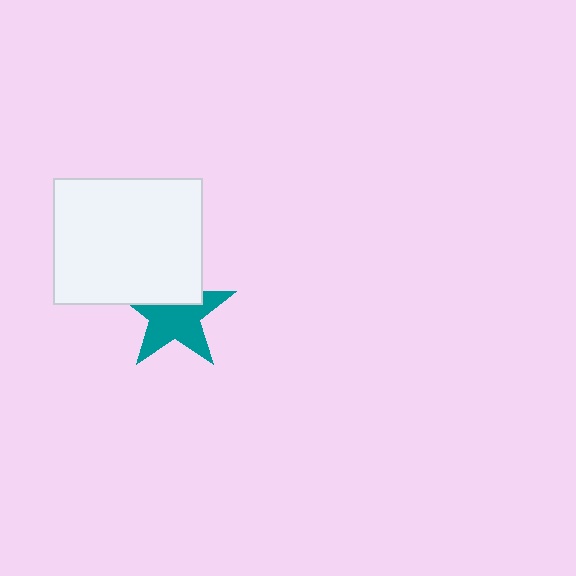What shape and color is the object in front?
The object in front is a white rectangle.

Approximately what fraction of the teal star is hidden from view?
Roughly 37% of the teal star is hidden behind the white rectangle.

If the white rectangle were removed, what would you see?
You would see the complete teal star.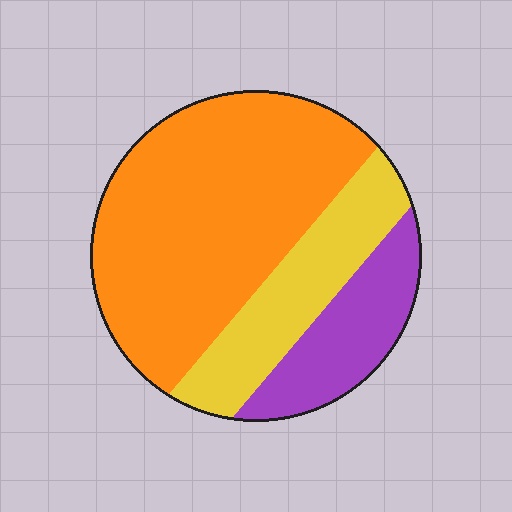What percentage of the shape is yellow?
Yellow covers roughly 25% of the shape.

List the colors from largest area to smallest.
From largest to smallest: orange, yellow, purple.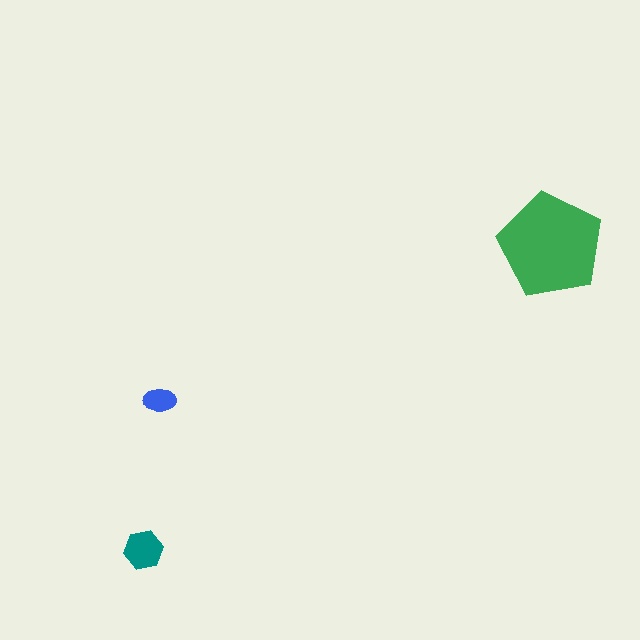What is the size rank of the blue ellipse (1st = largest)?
3rd.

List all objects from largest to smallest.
The green pentagon, the teal hexagon, the blue ellipse.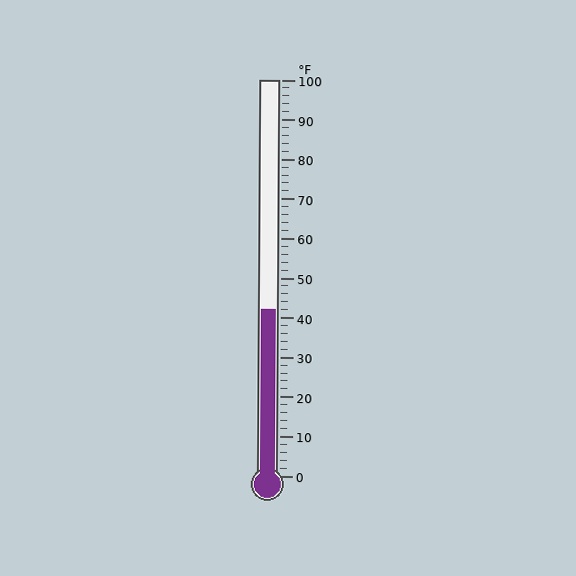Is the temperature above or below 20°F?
The temperature is above 20°F.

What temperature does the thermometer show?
The thermometer shows approximately 42°F.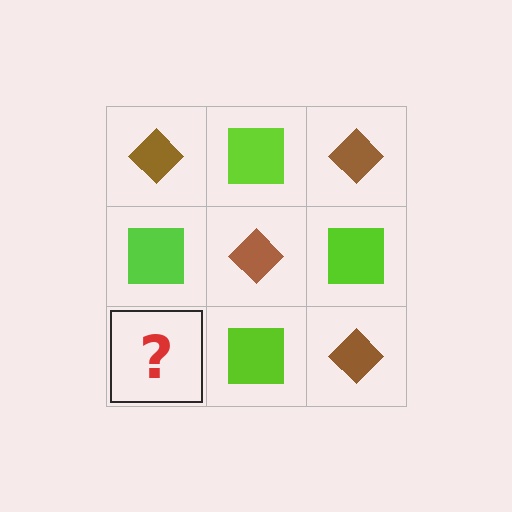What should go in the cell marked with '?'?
The missing cell should contain a brown diamond.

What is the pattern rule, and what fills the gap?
The rule is that it alternates brown diamond and lime square in a checkerboard pattern. The gap should be filled with a brown diamond.